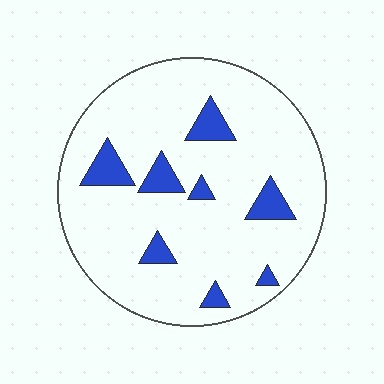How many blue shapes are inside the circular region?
8.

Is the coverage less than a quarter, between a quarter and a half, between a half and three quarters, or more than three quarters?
Less than a quarter.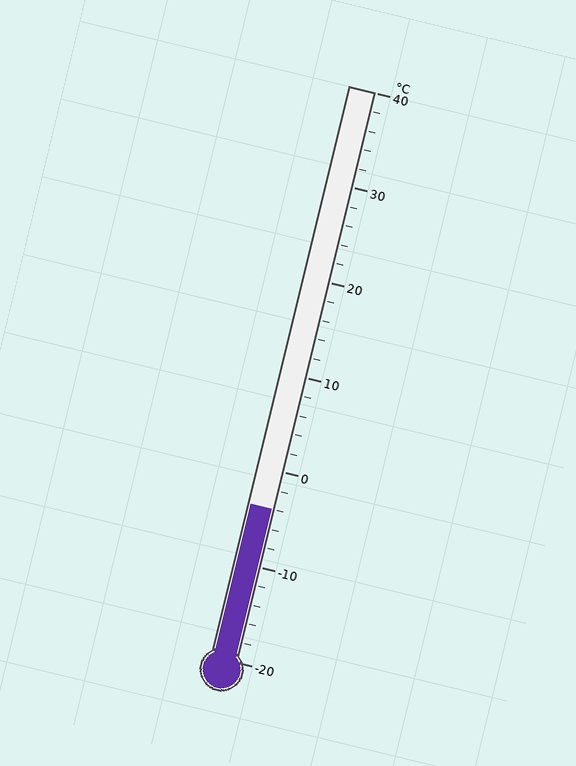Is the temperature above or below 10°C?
The temperature is below 10°C.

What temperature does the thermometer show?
The thermometer shows approximately -4°C.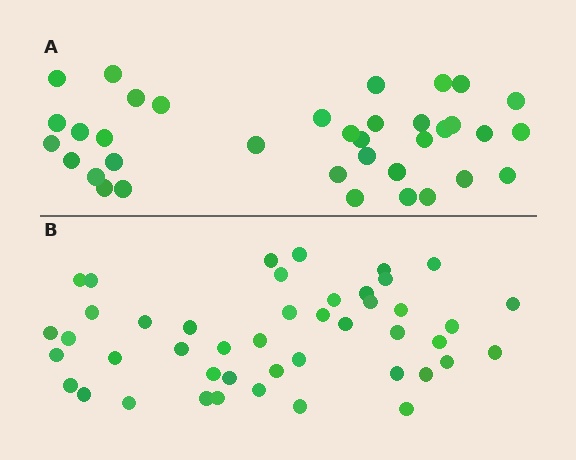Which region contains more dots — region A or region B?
Region B (the bottom region) has more dots.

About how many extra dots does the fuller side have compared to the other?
Region B has roughly 8 or so more dots than region A.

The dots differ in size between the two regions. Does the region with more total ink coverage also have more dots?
No. Region A has more total ink coverage because its dots are larger, but region B actually contains more individual dots. Total area can be misleading — the number of items is what matters here.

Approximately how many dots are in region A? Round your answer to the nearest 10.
About 40 dots. (The exact count is 36, which rounds to 40.)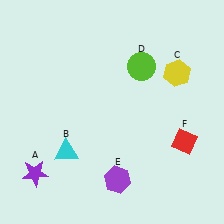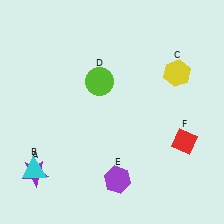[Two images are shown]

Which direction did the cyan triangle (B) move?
The cyan triangle (B) moved left.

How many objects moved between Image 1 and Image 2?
2 objects moved between the two images.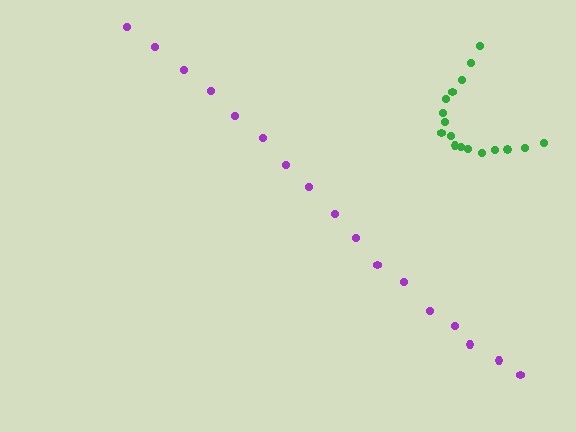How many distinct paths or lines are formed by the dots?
There are 2 distinct paths.